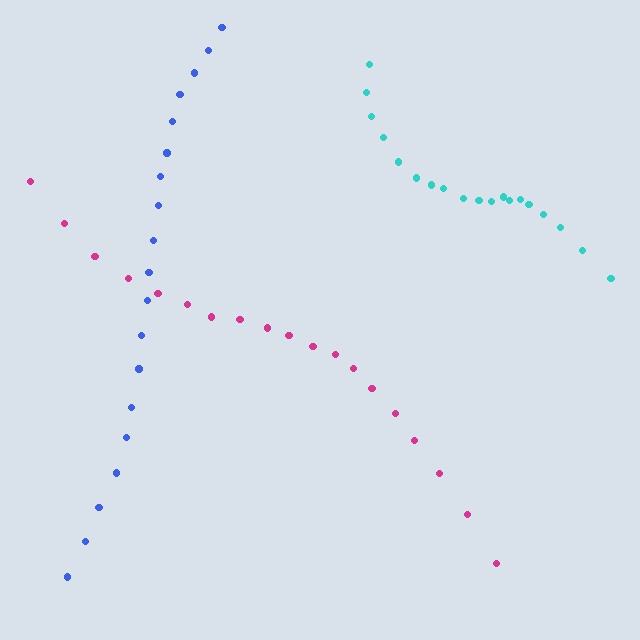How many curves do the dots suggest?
There are 3 distinct paths.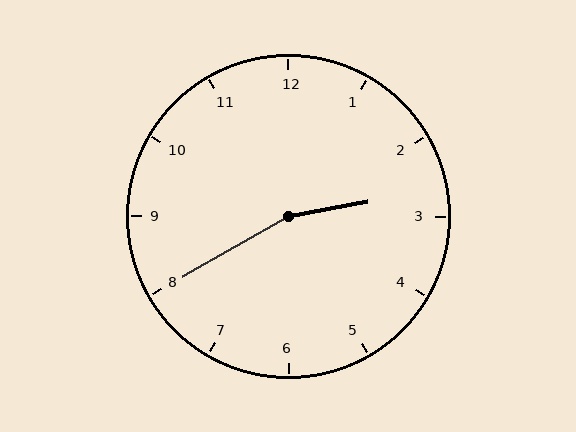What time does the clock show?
2:40.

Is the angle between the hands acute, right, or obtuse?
It is obtuse.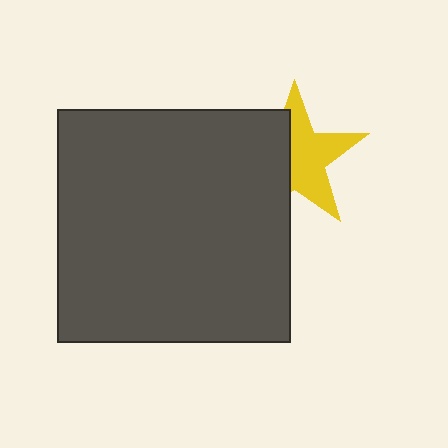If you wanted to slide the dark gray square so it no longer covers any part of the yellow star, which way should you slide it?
Slide it left — that is the most direct way to separate the two shapes.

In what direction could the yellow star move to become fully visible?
The yellow star could move right. That would shift it out from behind the dark gray square entirely.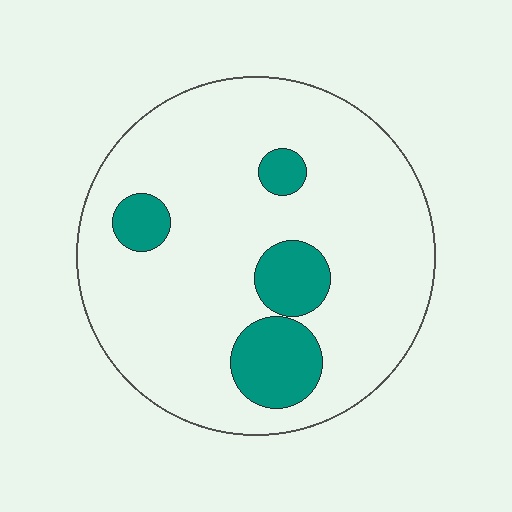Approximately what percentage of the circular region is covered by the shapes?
Approximately 15%.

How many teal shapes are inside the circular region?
4.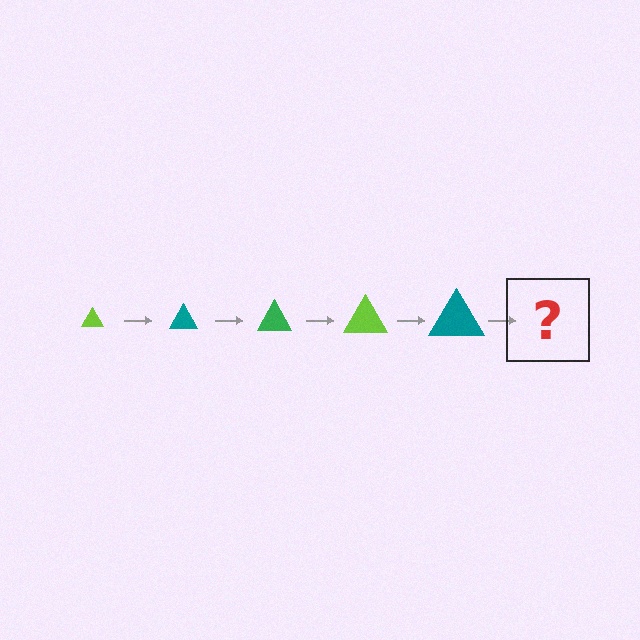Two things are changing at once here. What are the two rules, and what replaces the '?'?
The two rules are that the triangle grows larger each step and the color cycles through lime, teal, and green. The '?' should be a green triangle, larger than the previous one.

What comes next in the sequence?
The next element should be a green triangle, larger than the previous one.